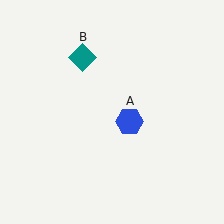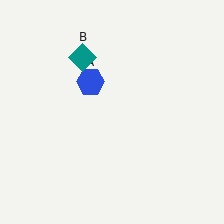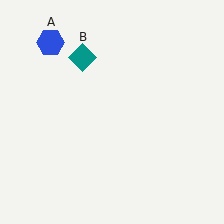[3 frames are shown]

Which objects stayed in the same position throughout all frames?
Teal diamond (object B) remained stationary.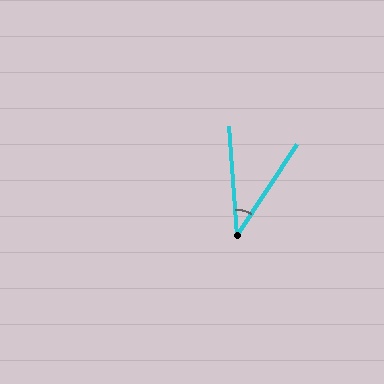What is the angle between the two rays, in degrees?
Approximately 38 degrees.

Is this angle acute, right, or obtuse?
It is acute.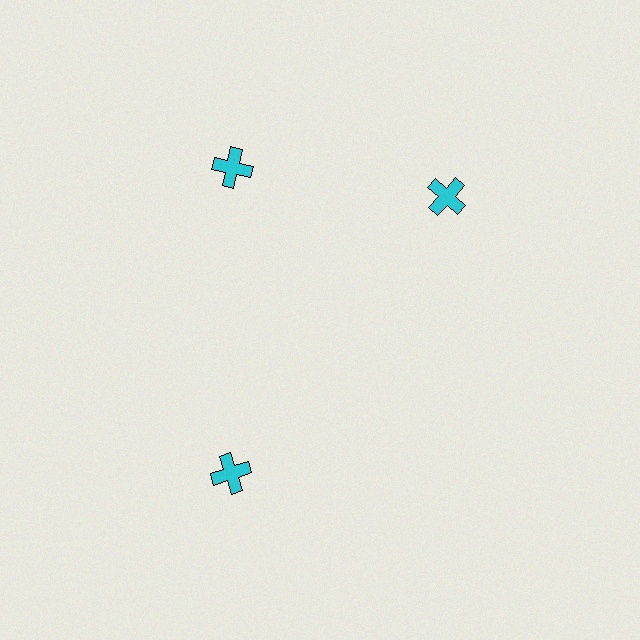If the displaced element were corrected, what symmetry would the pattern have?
It would have 3-fold rotational symmetry — the pattern would map onto itself every 120 degrees.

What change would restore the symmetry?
The symmetry would be restored by rotating it back into even spacing with its neighbors so that all 3 crosses sit at equal angles and equal distance from the center.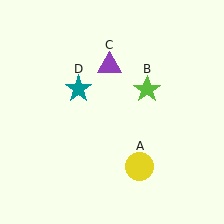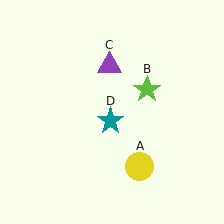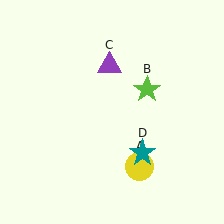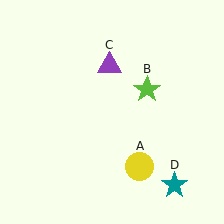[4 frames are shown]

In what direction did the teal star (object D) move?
The teal star (object D) moved down and to the right.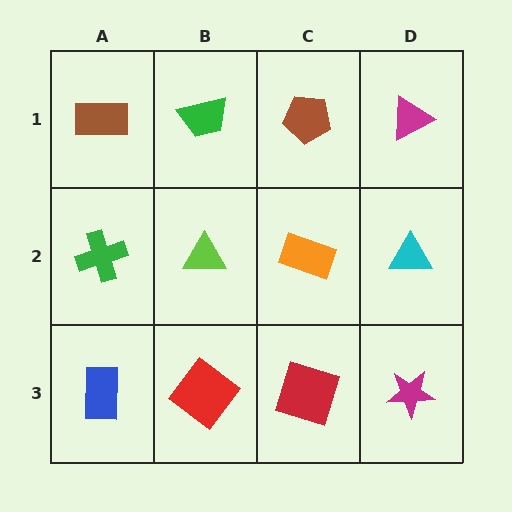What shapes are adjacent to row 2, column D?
A magenta triangle (row 1, column D), a magenta star (row 3, column D), an orange rectangle (row 2, column C).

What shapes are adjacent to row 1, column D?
A cyan triangle (row 2, column D), a brown pentagon (row 1, column C).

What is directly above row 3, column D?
A cyan triangle.